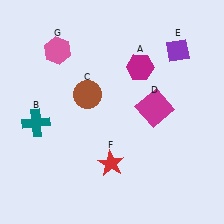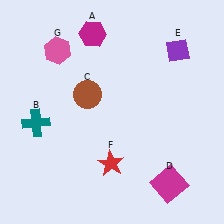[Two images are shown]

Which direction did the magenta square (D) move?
The magenta square (D) moved down.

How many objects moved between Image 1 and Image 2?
2 objects moved between the two images.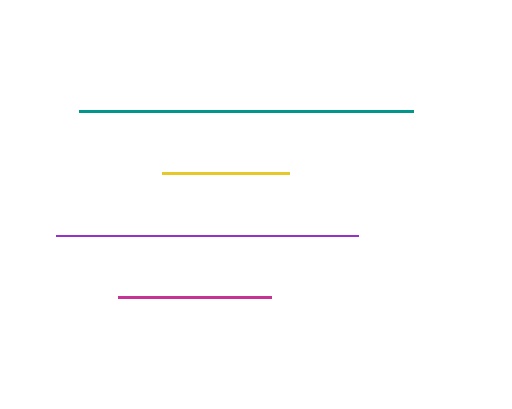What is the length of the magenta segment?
The magenta segment is approximately 153 pixels long.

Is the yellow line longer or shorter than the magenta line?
The magenta line is longer than the yellow line.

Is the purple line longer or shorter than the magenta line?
The purple line is longer than the magenta line.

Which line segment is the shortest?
The yellow line is the shortest at approximately 126 pixels.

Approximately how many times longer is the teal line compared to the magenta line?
The teal line is approximately 2.2 times the length of the magenta line.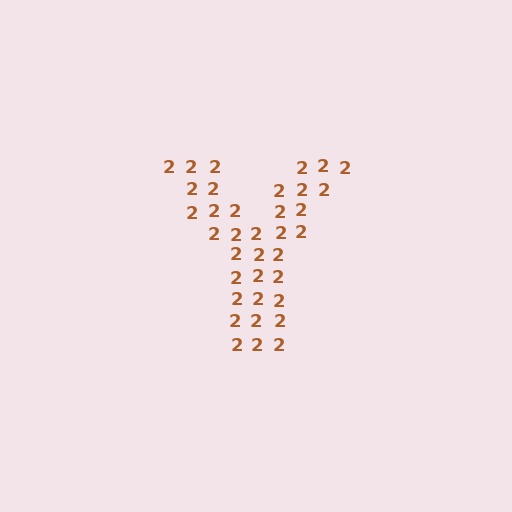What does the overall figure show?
The overall figure shows the letter Y.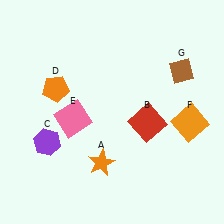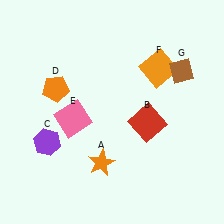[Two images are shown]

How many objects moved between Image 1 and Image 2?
1 object moved between the two images.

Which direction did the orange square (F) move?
The orange square (F) moved up.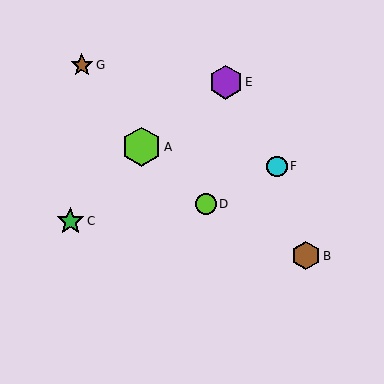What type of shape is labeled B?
Shape B is a brown hexagon.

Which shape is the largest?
The lime hexagon (labeled A) is the largest.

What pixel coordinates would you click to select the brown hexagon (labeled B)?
Click at (306, 256) to select the brown hexagon B.